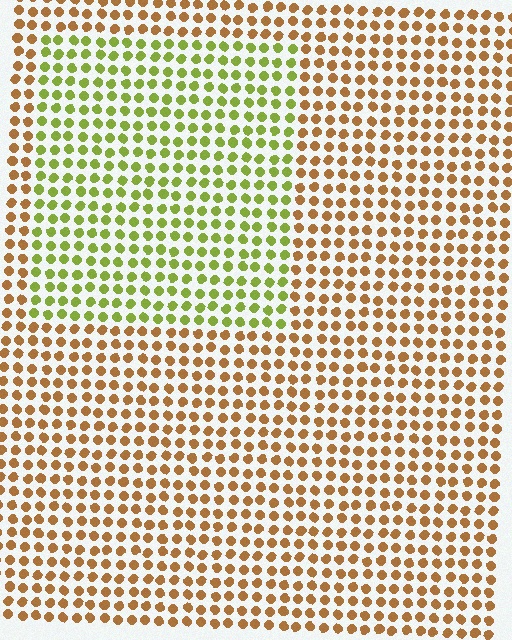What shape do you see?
I see a rectangle.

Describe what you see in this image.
The image is filled with small brown elements in a uniform arrangement. A rectangle-shaped region is visible where the elements are tinted to a slightly different hue, forming a subtle color boundary.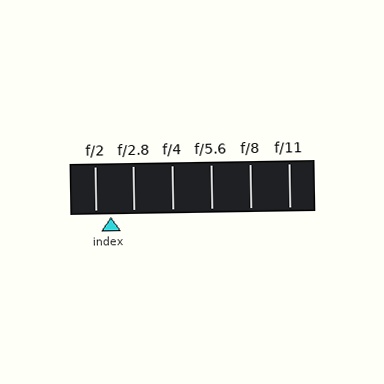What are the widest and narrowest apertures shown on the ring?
The widest aperture shown is f/2 and the narrowest is f/11.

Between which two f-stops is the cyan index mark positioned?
The index mark is between f/2 and f/2.8.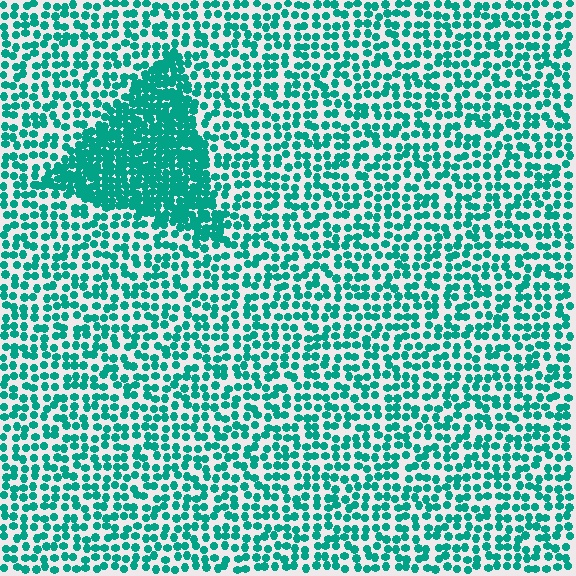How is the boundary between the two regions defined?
The boundary is defined by a change in element density (approximately 2.2x ratio). All elements are the same color, size, and shape.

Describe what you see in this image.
The image contains small teal elements arranged at two different densities. A triangle-shaped region is visible where the elements are more densely packed than the surrounding area.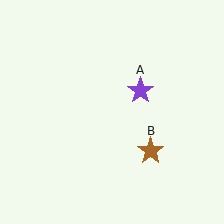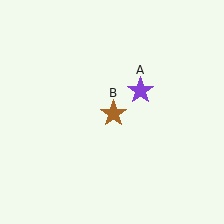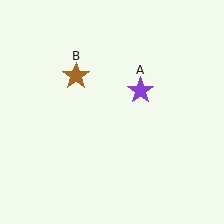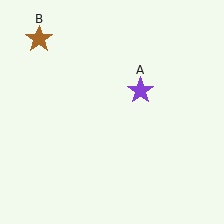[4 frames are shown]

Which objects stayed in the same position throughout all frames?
Purple star (object A) remained stationary.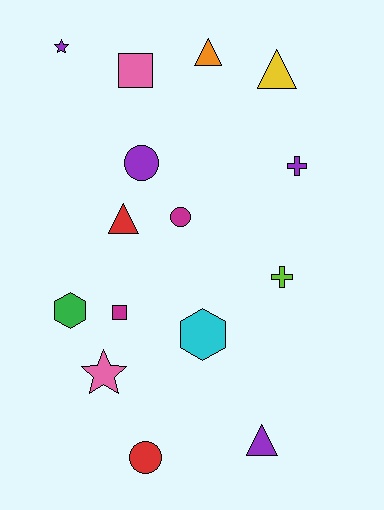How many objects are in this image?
There are 15 objects.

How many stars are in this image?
There are 2 stars.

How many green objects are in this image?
There is 1 green object.